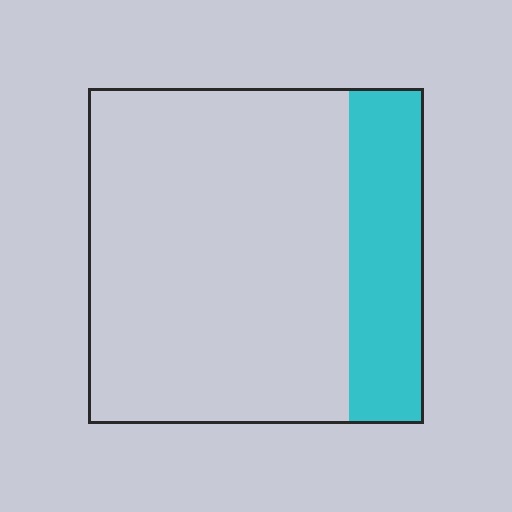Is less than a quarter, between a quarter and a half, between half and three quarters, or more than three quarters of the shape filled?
Less than a quarter.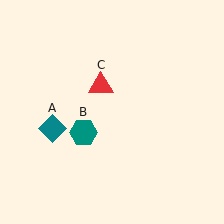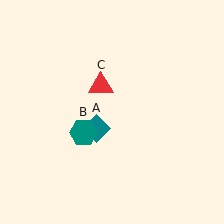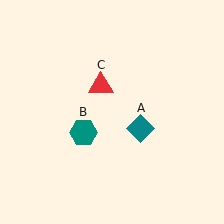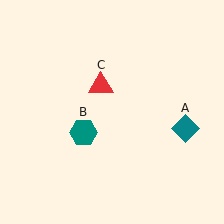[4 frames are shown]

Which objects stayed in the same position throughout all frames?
Teal hexagon (object B) and red triangle (object C) remained stationary.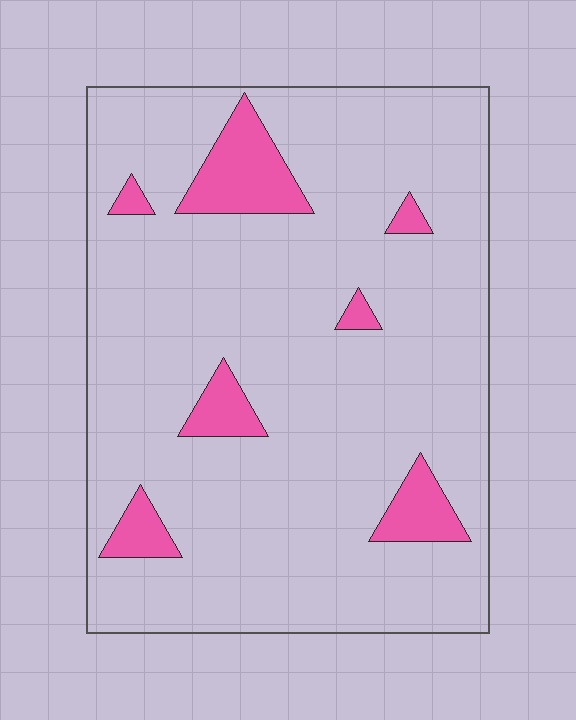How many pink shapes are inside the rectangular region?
7.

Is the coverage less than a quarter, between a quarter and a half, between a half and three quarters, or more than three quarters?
Less than a quarter.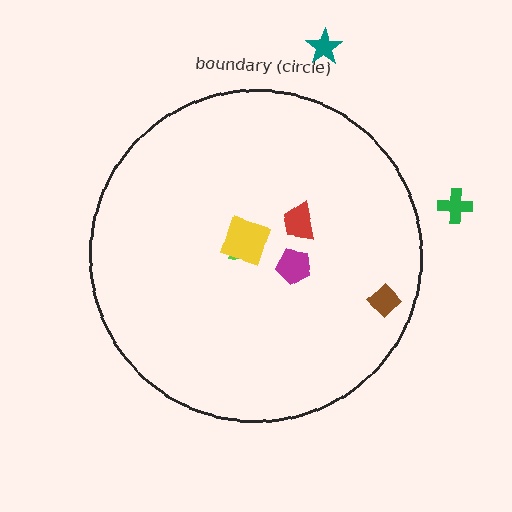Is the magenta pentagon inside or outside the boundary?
Inside.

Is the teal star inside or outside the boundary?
Outside.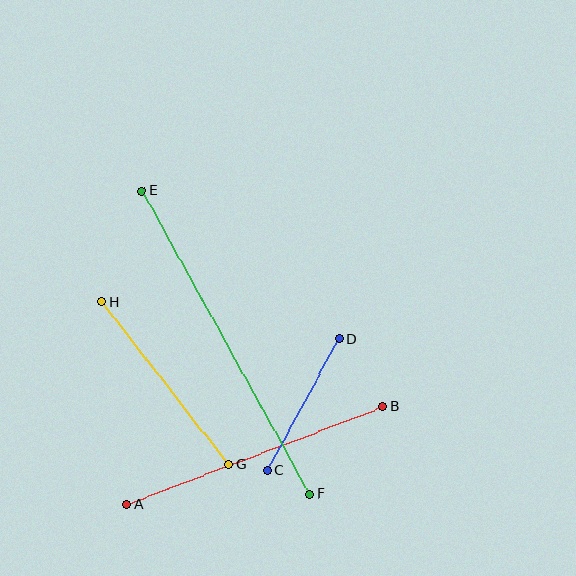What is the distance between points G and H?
The distance is approximately 206 pixels.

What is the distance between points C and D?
The distance is approximately 150 pixels.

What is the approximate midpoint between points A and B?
The midpoint is at approximately (255, 455) pixels.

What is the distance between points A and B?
The distance is approximately 274 pixels.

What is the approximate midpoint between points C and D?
The midpoint is at approximately (303, 405) pixels.